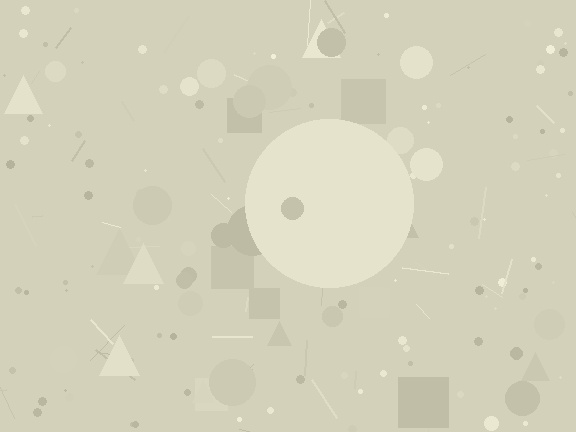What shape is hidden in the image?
A circle is hidden in the image.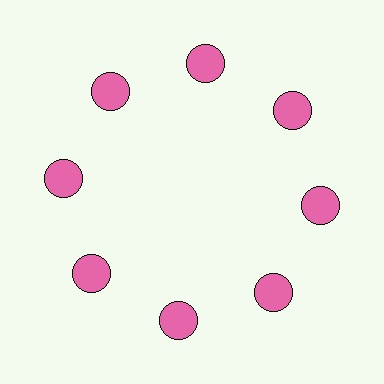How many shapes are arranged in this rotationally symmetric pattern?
There are 8 shapes, arranged in 8 groups of 1.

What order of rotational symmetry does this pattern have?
This pattern has 8-fold rotational symmetry.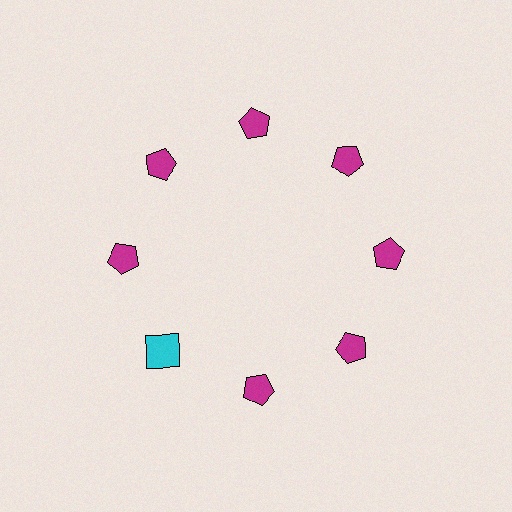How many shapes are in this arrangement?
There are 8 shapes arranged in a ring pattern.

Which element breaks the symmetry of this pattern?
The cyan square at roughly the 8 o'clock position breaks the symmetry. All other shapes are magenta pentagons.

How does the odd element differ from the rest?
It differs in both color (cyan instead of magenta) and shape (square instead of pentagon).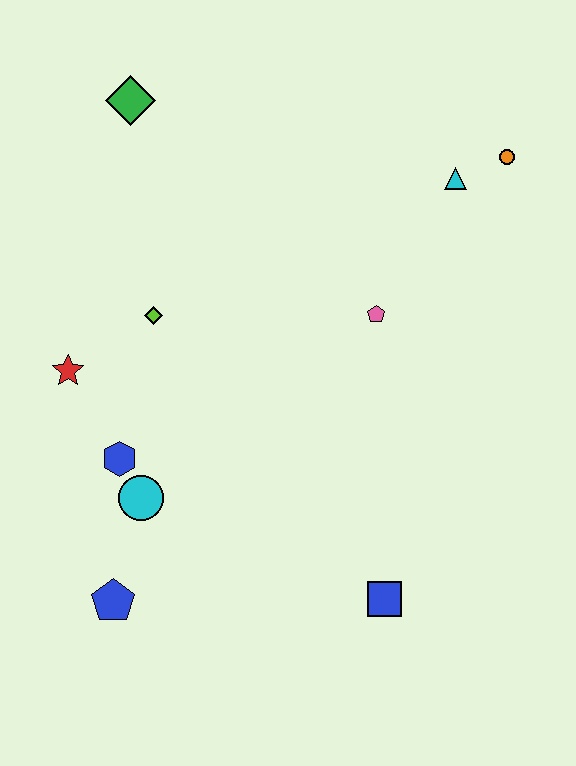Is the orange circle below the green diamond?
Yes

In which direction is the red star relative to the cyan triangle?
The red star is to the left of the cyan triangle.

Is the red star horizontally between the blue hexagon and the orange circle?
No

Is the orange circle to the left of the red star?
No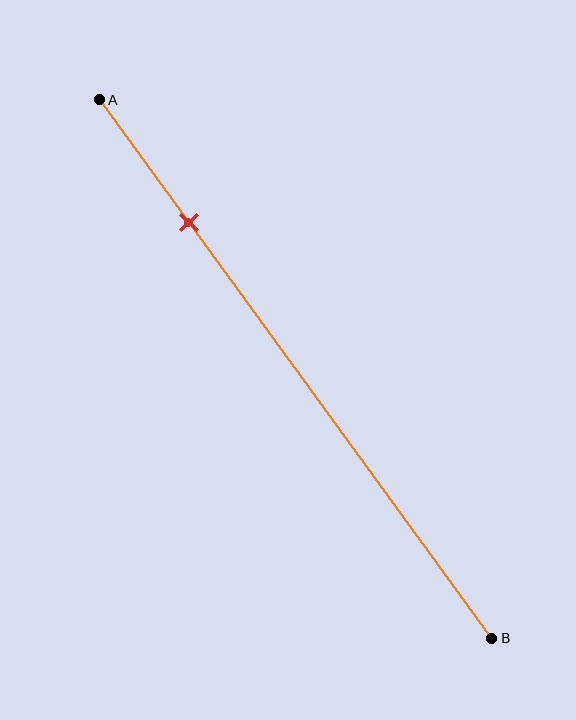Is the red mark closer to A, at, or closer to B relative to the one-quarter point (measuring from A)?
The red mark is approximately at the one-quarter point of segment AB.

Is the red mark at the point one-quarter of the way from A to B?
Yes, the mark is approximately at the one-quarter point.